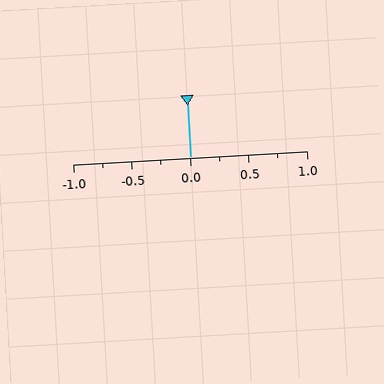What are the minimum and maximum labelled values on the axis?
The axis runs from -1.0 to 1.0.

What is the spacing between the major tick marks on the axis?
The major ticks are spaced 0.5 apart.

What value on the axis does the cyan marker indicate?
The marker indicates approximately 0.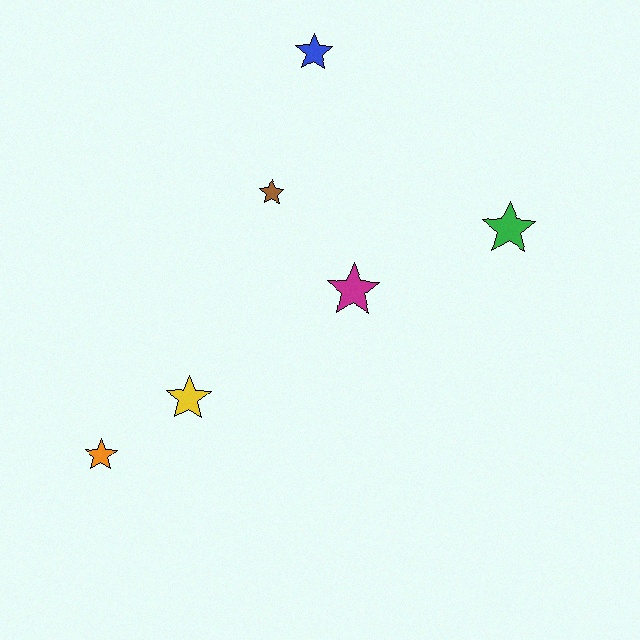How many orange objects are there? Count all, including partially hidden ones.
There is 1 orange object.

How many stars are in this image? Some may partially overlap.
There are 6 stars.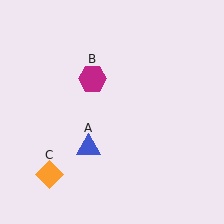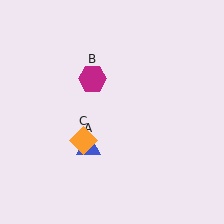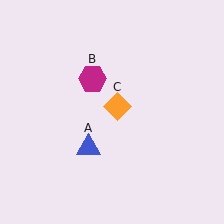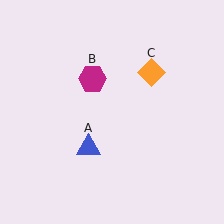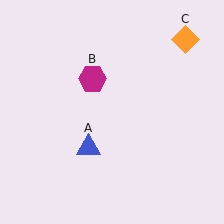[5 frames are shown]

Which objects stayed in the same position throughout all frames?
Blue triangle (object A) and magenta hexagon (object B) remained stationary.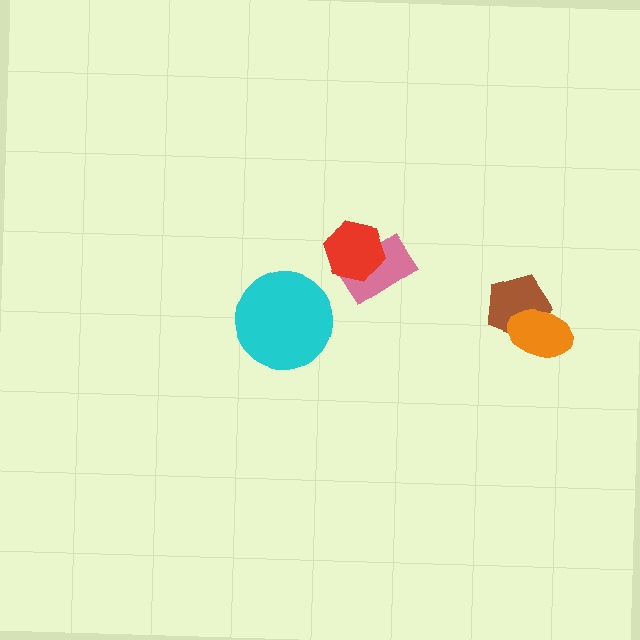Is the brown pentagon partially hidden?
Yes, it is partially covered by another shape.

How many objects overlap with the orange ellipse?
1 object overlaps with the orange ellipse.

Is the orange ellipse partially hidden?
No, no other shape covers it.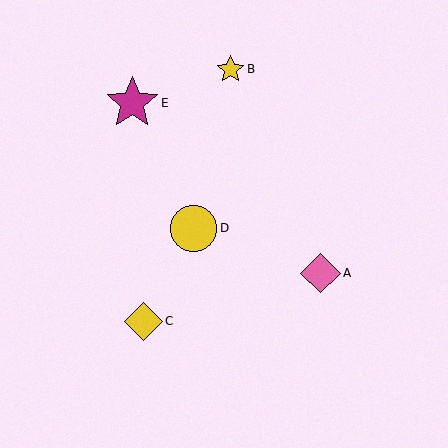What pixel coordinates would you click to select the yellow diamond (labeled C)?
Click at (143, 321) to select the yellow diamond C.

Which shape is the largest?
The magenta star (labeled E) is the largest.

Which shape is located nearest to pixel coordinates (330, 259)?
The pink diamond (labeled A) at (320, 273) is nearest to that location.